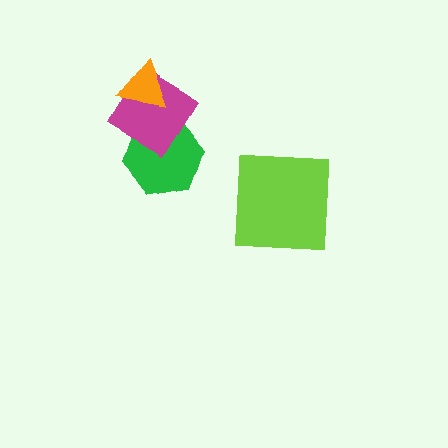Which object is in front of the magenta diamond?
The orange triangle is in front of the magenta diamond.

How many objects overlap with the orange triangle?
1 object overlaps with the orange triangle.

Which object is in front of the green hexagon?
The magenta diamond is in front of the green hexagon.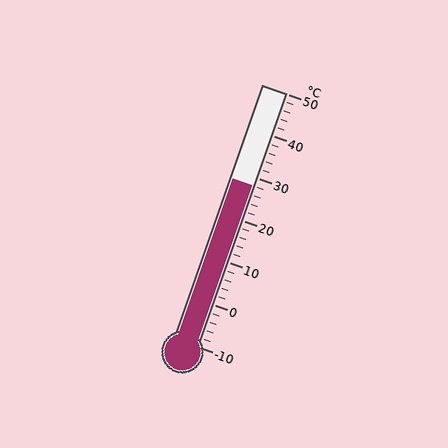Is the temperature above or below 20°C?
The temperature is above 20°C.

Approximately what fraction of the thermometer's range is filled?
The thermometer is filled to approximately 65% of its range.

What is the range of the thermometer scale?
The thermometer scale ranges from -10°C to 50°C.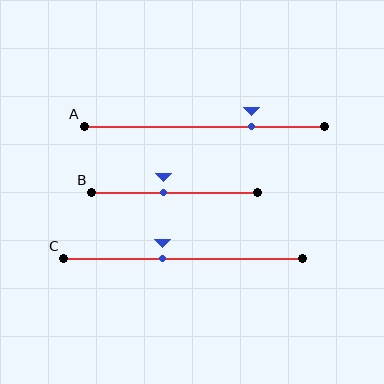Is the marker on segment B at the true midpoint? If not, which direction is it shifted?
No, the marker on segment B is shifted to the left by about 7% of the segment length.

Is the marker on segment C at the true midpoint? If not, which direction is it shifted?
No, the marker on segment C is shifted to the left by about 8% of the segment length.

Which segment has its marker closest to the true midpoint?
Segment B has its marker closest to the true midpoint.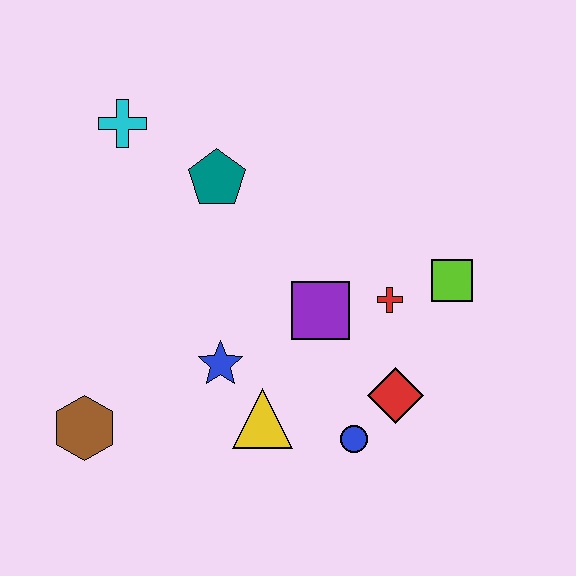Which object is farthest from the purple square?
The cyan cross is farthest from the purple square.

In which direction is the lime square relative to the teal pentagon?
The lime square is to the right of the teal pentagon.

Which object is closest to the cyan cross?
The teal pentagon is closest to the cyan cross.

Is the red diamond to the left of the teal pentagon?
No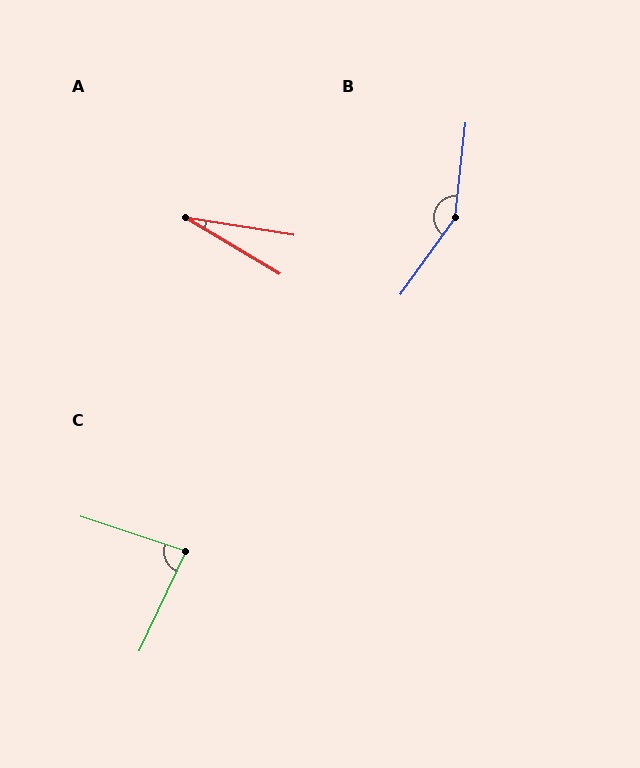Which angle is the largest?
B, at approximately 151 degrees.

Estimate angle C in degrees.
Approximately 83 degrees.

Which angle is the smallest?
A, at approximately 22 degrees.